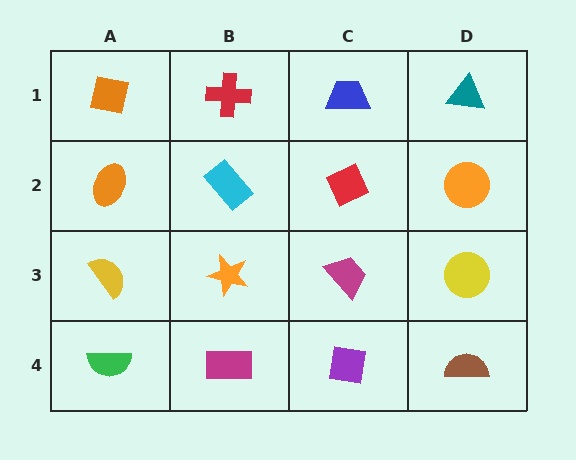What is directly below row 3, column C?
A purple square.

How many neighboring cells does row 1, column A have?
2.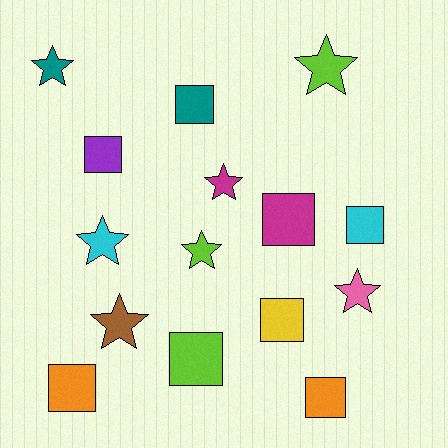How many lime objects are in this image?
There are 3 lime objects.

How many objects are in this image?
There are 15 objects.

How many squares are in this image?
There are 8 squares.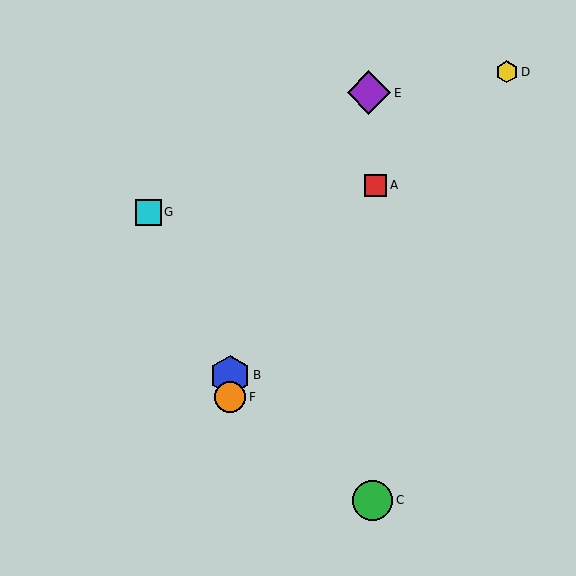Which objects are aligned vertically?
Objects B, F are aligned vertically.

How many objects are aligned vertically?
2 objects (B, F) are aligned vertically.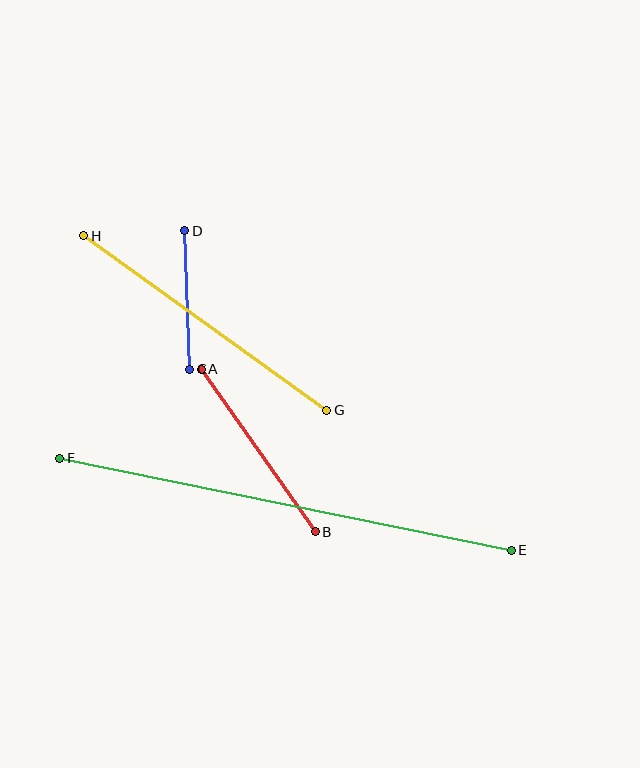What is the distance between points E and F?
The distance is approximately 461 pixels.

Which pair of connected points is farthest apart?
Points E and F are farthest apart.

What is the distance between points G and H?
The distance is approximately 299 pixels.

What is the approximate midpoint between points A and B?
The midpoint is at approximately (258, 451) pixels.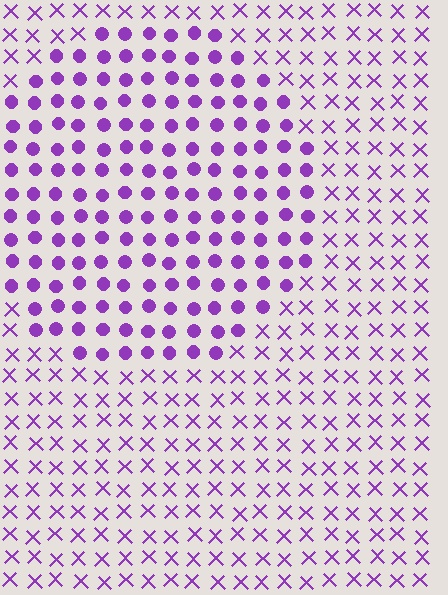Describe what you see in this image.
The image is filled with small purple elements arranged in a uniform grid. A circle-shaped region contains circles, while the surrounding area contains X marks. The boundary is defined purely by the change in element shape.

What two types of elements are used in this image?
The image uses circles inside the circle region and X marks outside it.